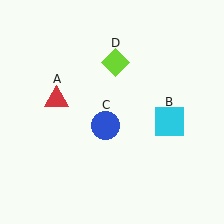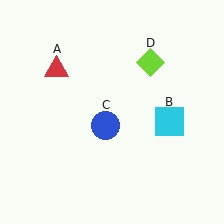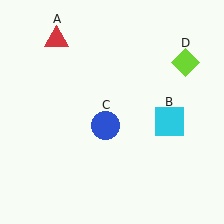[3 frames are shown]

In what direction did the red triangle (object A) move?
The red triangle (object A) moved up.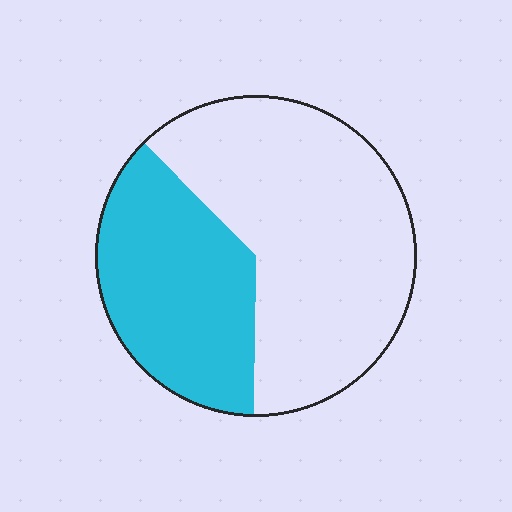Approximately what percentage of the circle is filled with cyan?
Approximately 35%.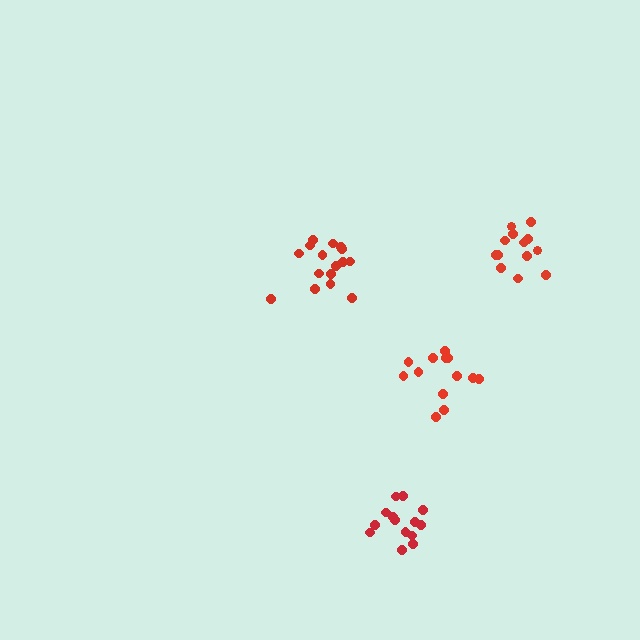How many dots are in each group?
Group 1: 16 dots, Group 2: 14 dots, Group 3: 13 dots, Group 4: 13 dots (56 total).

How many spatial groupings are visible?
There are 4 spatial groupings.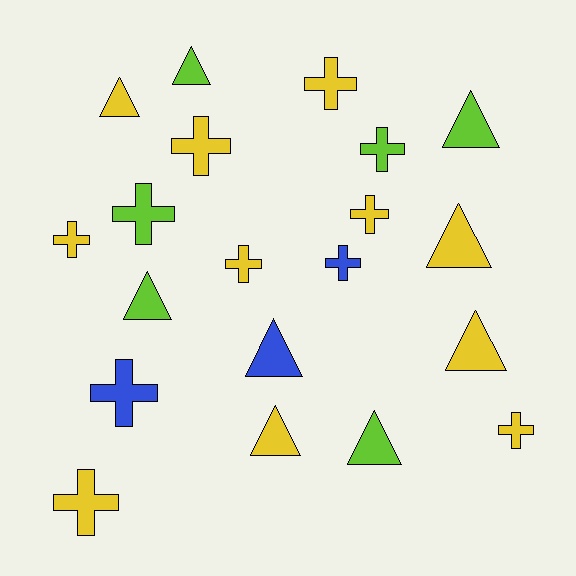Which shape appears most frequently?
Cross, with 11 objects.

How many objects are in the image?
There are 20 objects.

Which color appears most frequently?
Yellow, with 11 objects.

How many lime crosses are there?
There are 2 lime crosses.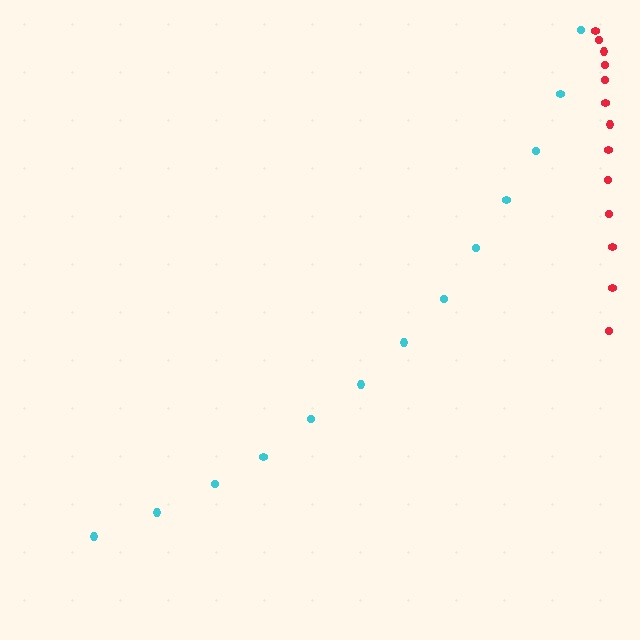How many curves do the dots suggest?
There are 2 distinct paths.